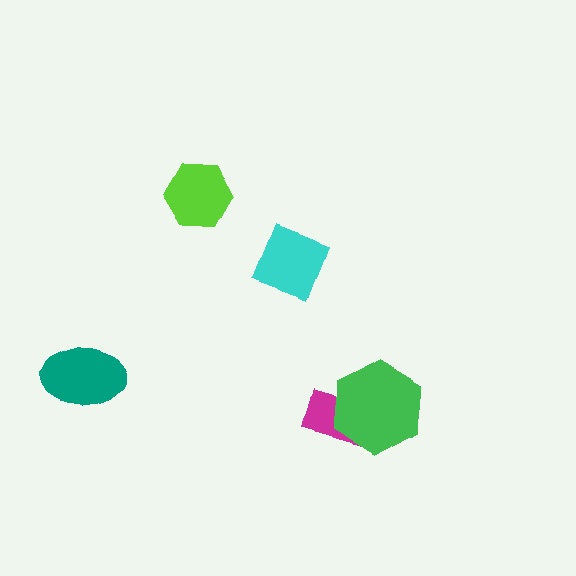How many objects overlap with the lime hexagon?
0 objects overlap with the lime hexagon.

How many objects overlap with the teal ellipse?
0 objects overlap with the teal ellipse.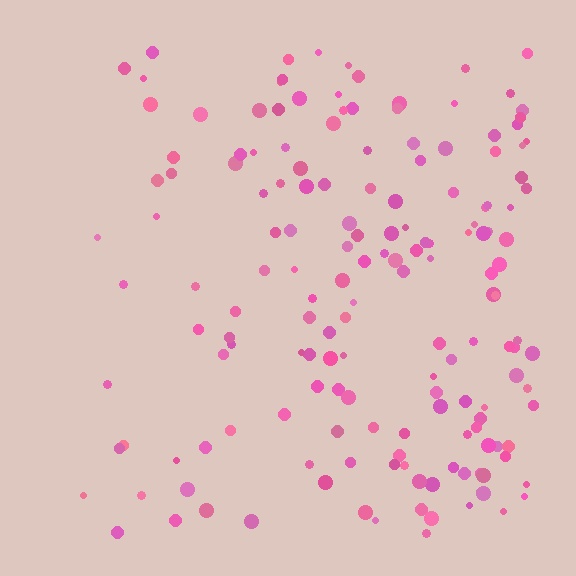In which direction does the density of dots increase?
From left to right, with the right side densest.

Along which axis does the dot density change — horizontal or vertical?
Horizontal.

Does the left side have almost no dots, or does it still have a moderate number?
Still a moderate number, just noticeably fewer than the right.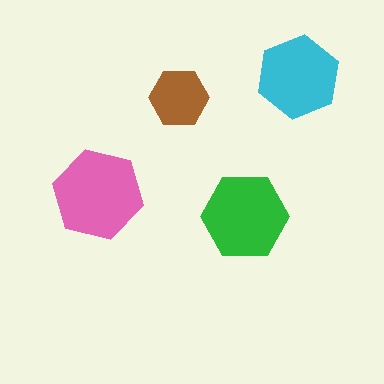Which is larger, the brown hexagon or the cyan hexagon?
The cyan one.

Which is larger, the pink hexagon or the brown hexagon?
The pink one.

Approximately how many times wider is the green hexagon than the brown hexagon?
About 1.5 times wider.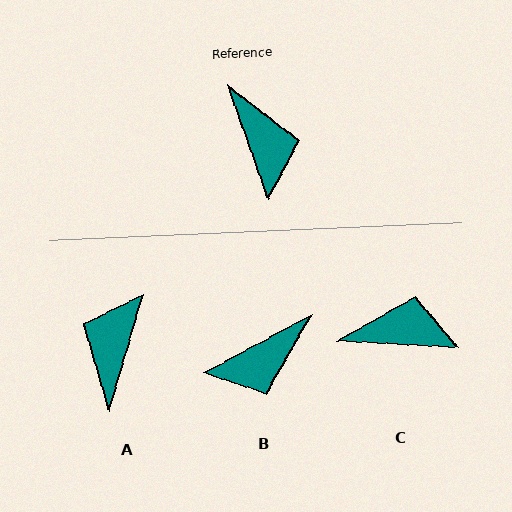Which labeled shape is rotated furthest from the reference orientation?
A, about 144 degrees away.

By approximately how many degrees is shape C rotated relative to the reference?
Approximately 67 degrees counter-clockwise.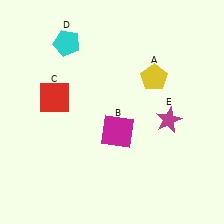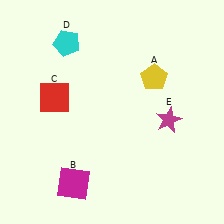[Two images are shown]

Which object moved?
The magenta square (B) moved down.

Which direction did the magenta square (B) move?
The magenta square (B) moved down.